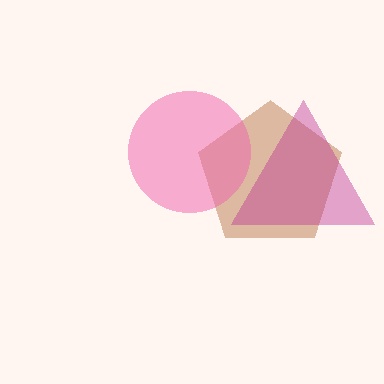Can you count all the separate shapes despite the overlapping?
Yes, there are 3 separate shapes.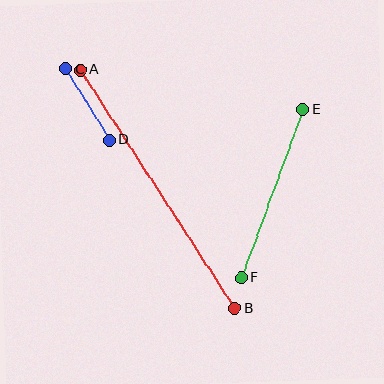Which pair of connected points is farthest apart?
Points A and B are farthest apart.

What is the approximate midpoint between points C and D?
The midpoint is at approximately (87, 104) pixels.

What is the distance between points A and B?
The distance is approximately 284 pixels.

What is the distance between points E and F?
The distance is approximately 179 pixels.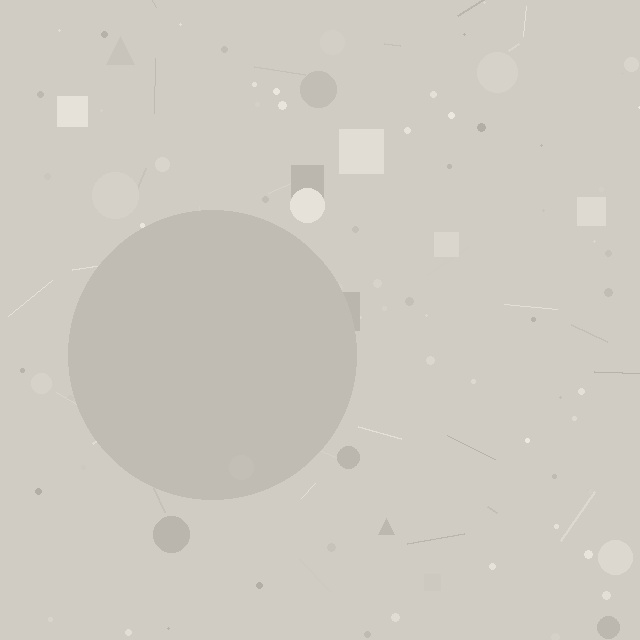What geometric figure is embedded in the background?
A circle is embedded in the background.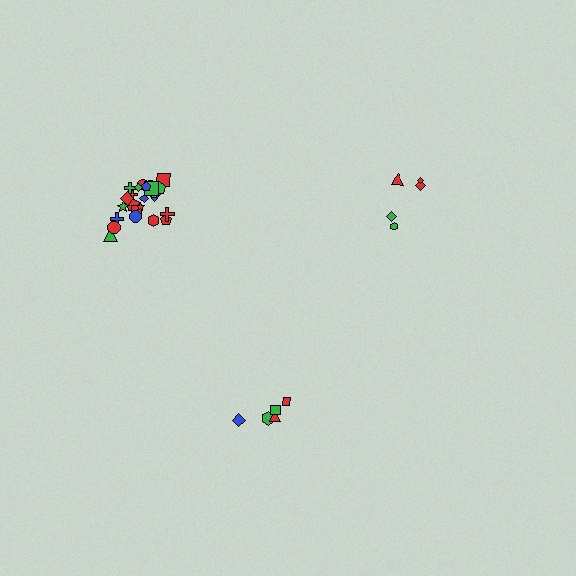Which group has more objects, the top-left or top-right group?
The top-left group.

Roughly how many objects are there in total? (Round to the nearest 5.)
Roughly 35 objects in total.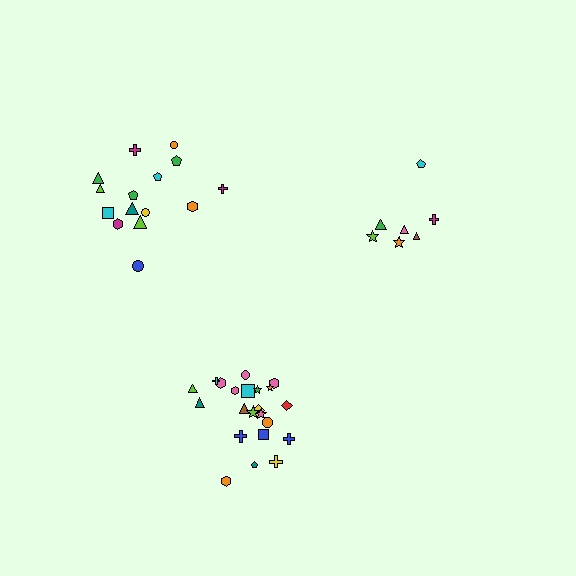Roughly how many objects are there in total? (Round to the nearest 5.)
Roughly 45 objects in total.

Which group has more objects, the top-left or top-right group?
The top-left group.